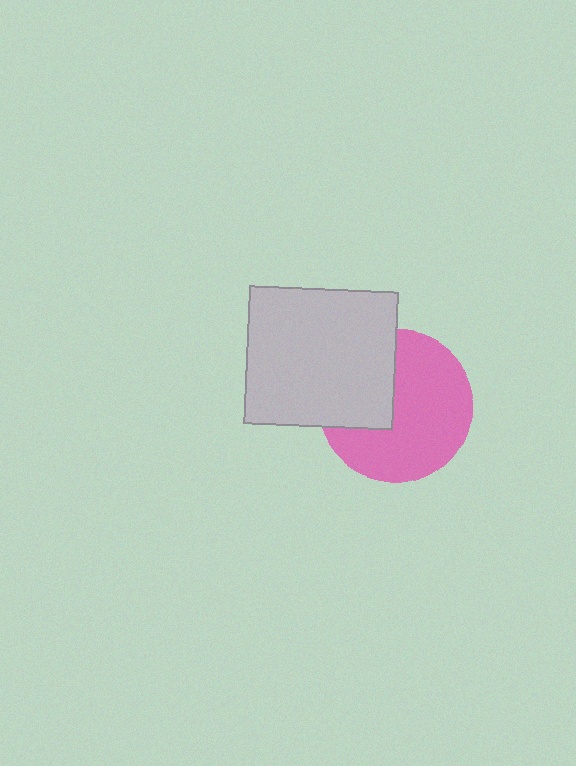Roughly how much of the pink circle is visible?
Most of it is visible (roughly 66%).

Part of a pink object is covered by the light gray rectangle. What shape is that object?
It is a circle.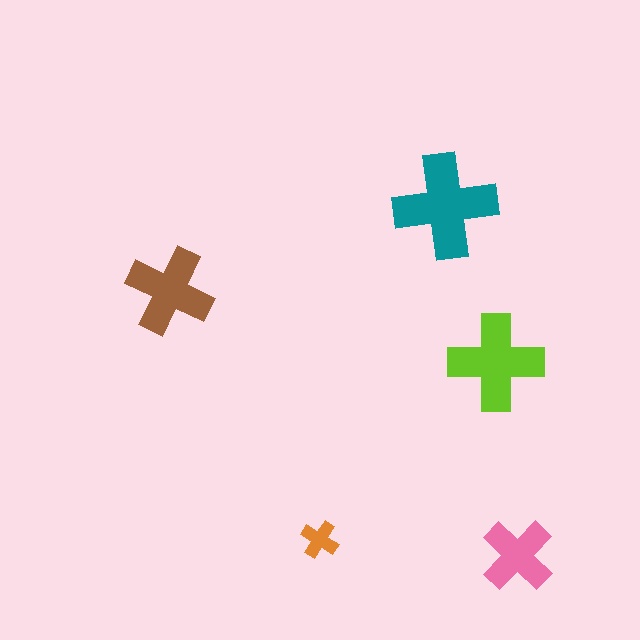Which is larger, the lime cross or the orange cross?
The lime one.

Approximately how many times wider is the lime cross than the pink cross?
About 1.5 times wider.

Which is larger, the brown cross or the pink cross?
The brown one.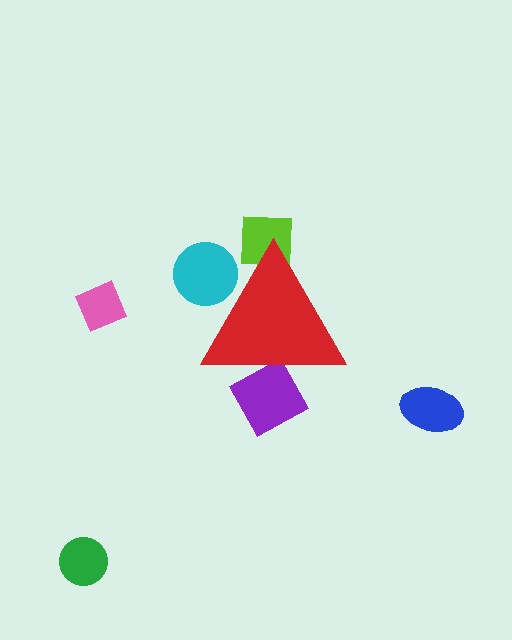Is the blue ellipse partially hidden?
No, the blue ellipse is fully visible.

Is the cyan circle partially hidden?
Yes, the cyan circle is partially hidden behind the red triangle.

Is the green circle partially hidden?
No, the green circle is fully visible.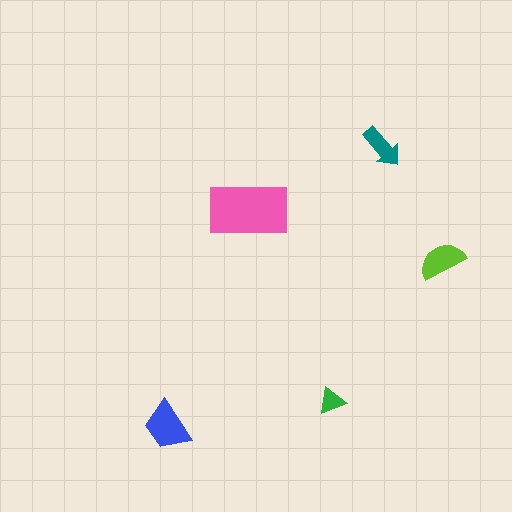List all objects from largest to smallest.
The pink rectangle, the blue trapezoid, the lime semicircle, the teal arrow, the green triangle.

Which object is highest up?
The teal arrow is topmost.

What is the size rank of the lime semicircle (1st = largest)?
3rd.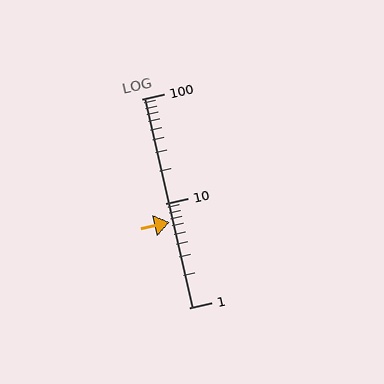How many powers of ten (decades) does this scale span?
The scale spans 2 decades, from 1 to 100.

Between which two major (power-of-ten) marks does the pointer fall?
The pointer is between 1 and 10.